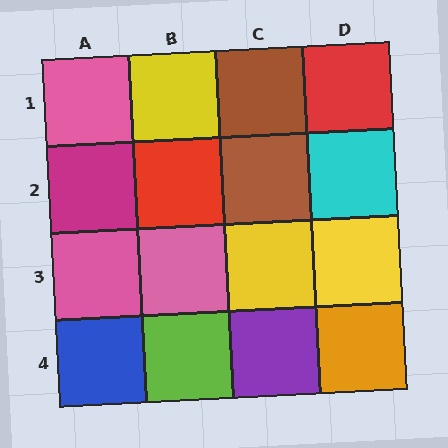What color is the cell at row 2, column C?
Brown.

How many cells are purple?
1 cell is purple.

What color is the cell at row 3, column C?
Yellow.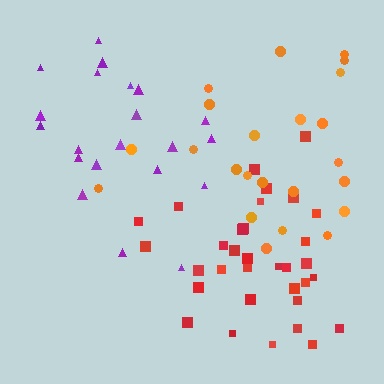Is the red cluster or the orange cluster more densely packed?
Red.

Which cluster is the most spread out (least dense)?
Purple.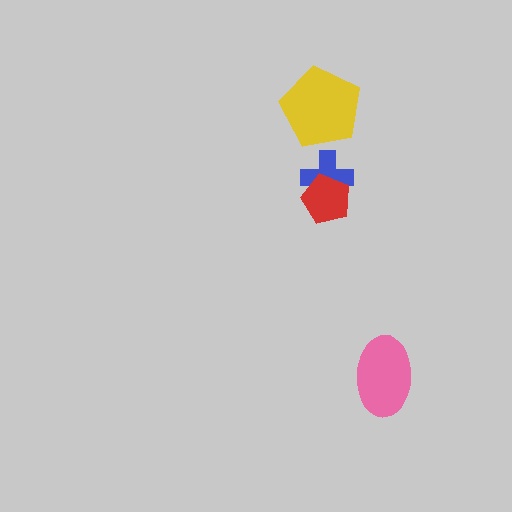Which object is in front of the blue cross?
The red pentagon is in front of the blue cross.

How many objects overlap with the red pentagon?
1 object overlaps with the red pentagon.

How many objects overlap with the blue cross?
1 object overlaps with the blue cross.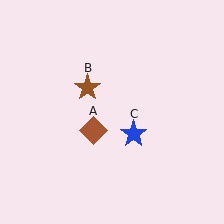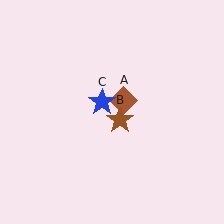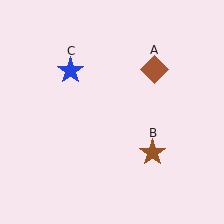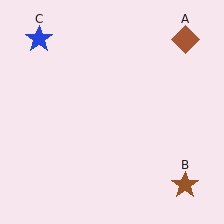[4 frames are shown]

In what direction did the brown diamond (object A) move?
The brown diamond (object A) moved up and to the right.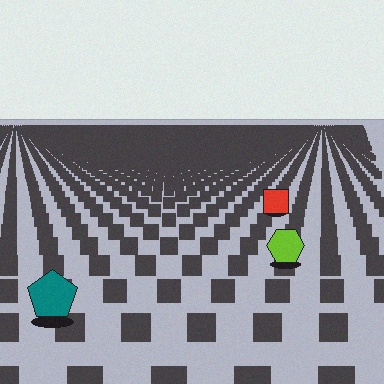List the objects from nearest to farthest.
From nearest to farthest: the teal pentagon, the lime hexagon, the red square.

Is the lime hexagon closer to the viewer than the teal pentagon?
No. The teal pentagon is closer — you can tell from the texture gradient: the ground texture is coarser near it.